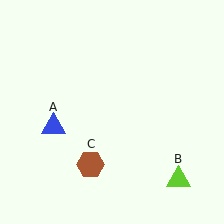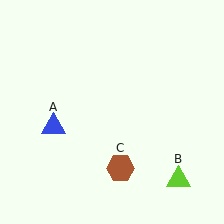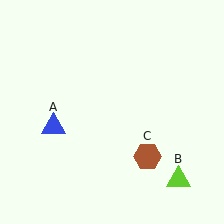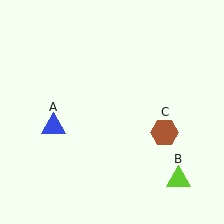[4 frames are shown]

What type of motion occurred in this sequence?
The brown hexagon (object C) rotated counterclockwise around the center of the scene.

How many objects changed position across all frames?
1 object changed position: brown hexagon (object C).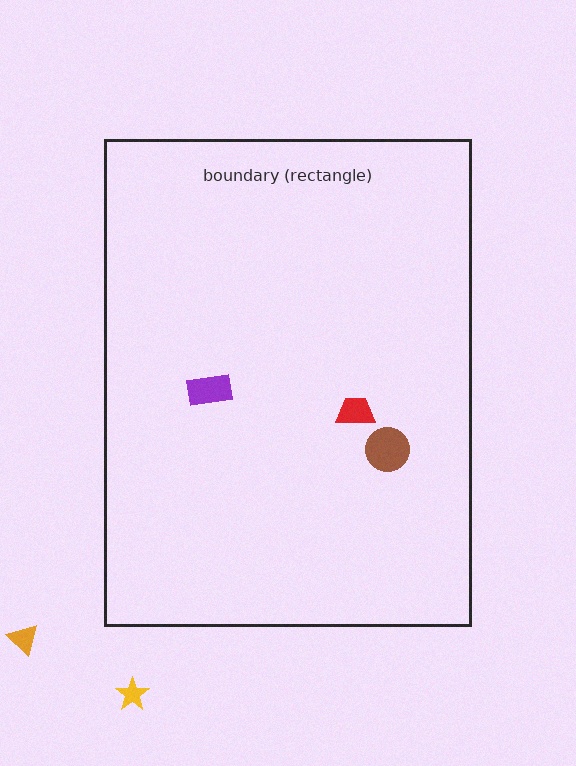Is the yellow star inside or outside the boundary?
Outside.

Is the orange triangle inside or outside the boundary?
Outside.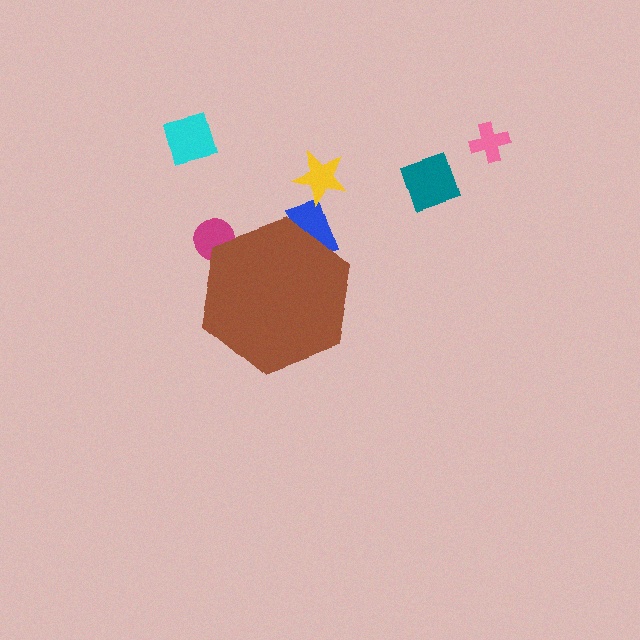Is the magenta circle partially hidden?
Yes, the magenta circle is partially hidden behind the brown hexagon.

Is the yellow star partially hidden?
No, the yellow star is fully visible.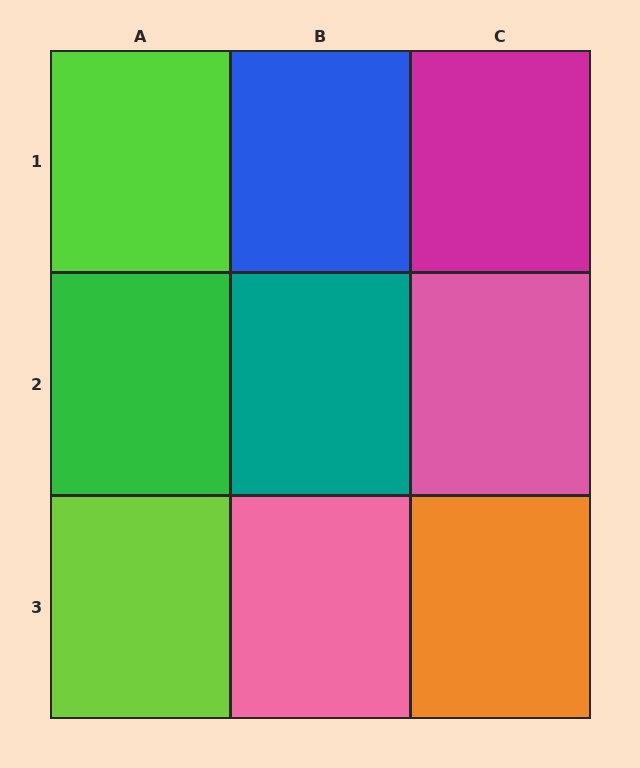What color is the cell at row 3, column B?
Pink.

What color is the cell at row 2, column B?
Teal.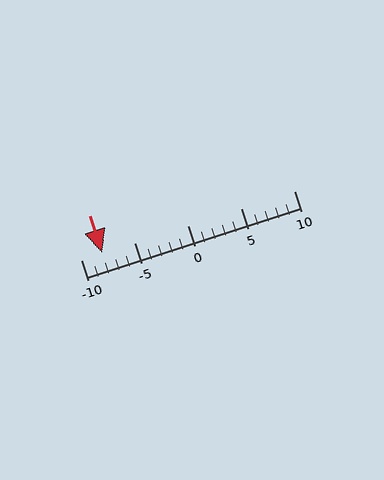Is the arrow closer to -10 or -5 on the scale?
The arrow is closer to -10.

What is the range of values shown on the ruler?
The ruler shows values from -10 to 10.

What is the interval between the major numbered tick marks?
The major tick marks are spaced 5 units apart.